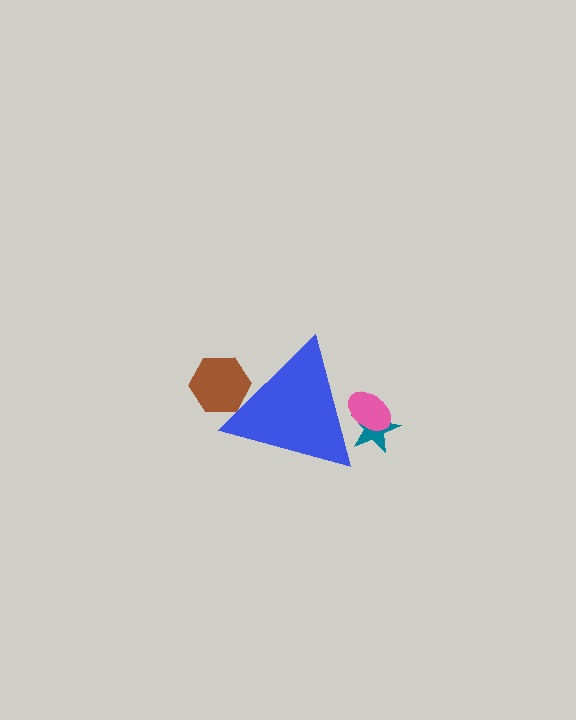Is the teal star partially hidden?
Yes, the teal star is partially hidden behind the blue triangle.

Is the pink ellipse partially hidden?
Yes, the pink ellipse is partially hidden behind the blue triangle.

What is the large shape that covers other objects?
A blue triangle.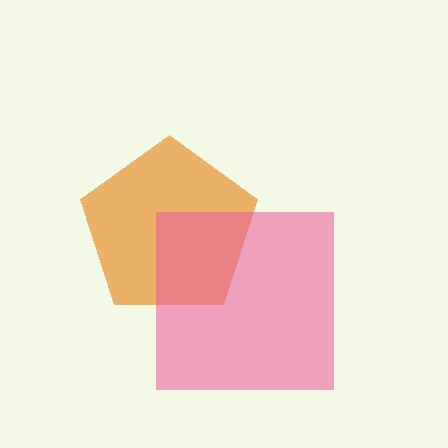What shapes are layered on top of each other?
The layered shapes are: an orange pentagon, a pink square.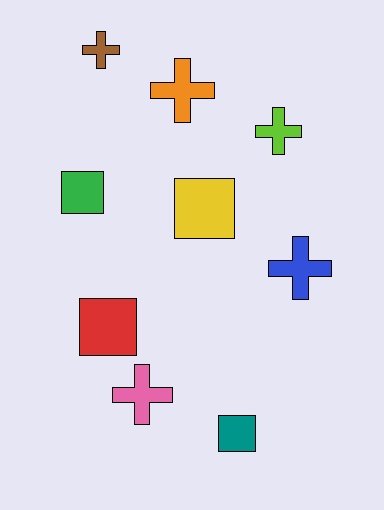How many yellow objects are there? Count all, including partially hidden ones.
There is 1 yellow object.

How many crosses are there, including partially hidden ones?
There are 5 crosses.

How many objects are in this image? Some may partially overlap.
There are 9 objects.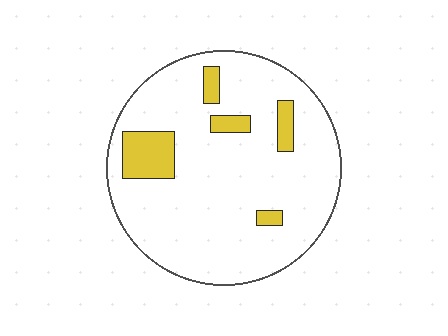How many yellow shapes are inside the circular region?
5.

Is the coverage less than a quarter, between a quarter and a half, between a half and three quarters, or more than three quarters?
Less than a quarter.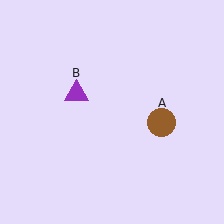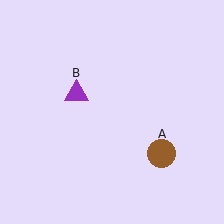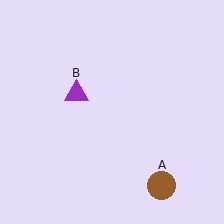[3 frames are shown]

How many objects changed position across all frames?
1 object changed position: brown circle (object A).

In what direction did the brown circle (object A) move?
The brown circle (object A) moved down.